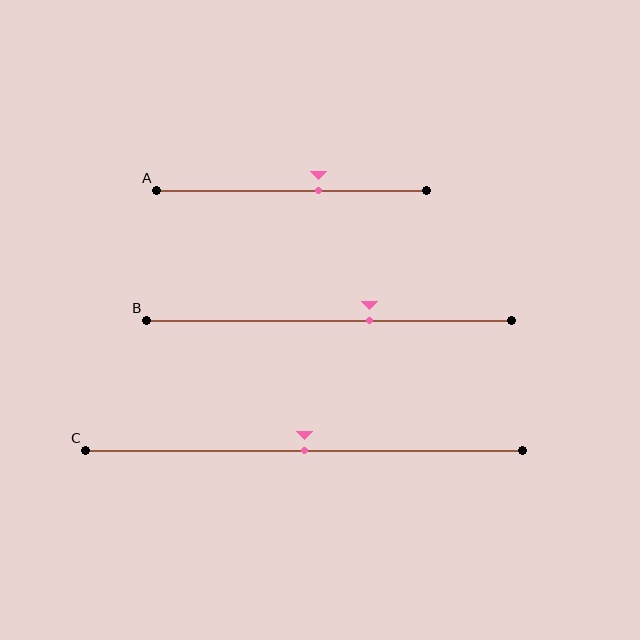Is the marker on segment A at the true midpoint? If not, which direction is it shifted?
No, the marker on segment A is shifted to the right by about 10% of the segment length.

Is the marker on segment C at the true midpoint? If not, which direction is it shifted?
Yes, the marker on segment C is at the true midpoint.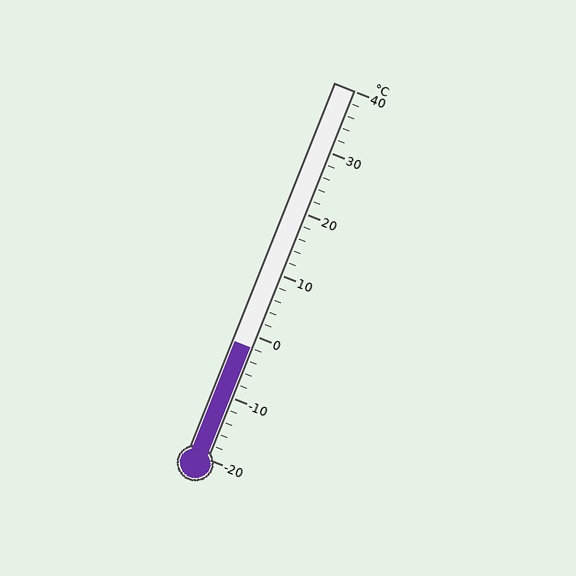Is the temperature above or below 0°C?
The temperature is below 0°C.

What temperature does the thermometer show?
The thermometer shows approximately -2°C.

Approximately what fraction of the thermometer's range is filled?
The thermometer is filled to approximately 30% of its range.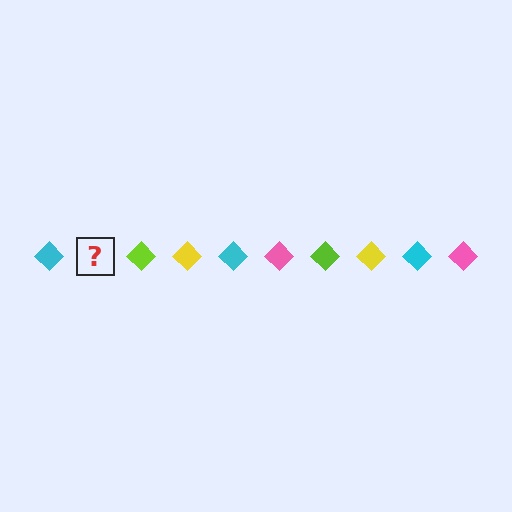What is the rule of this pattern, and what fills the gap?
The rule is that the pattern cycles through cyan, pink, lime, yellow diamonds. The gap should be filled with a pink diamond.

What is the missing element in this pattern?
The missing element is a pink diamond.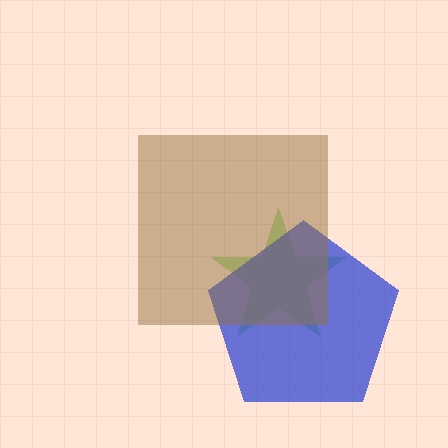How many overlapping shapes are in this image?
There are 3 overlapping shapes in the image.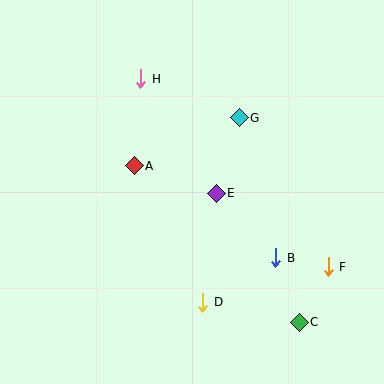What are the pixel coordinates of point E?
Point E is at (216, 193).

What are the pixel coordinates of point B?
Point B is at (276, 258).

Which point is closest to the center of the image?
Point E at (216, 193) is closest to the center.